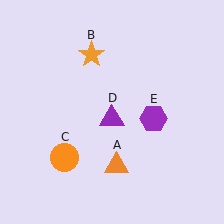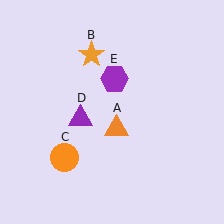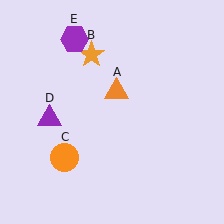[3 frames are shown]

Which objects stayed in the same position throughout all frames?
Orange star (object B) and orange circle (object C) remained stationary.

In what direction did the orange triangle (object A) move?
The orange triangle (object A) moved up.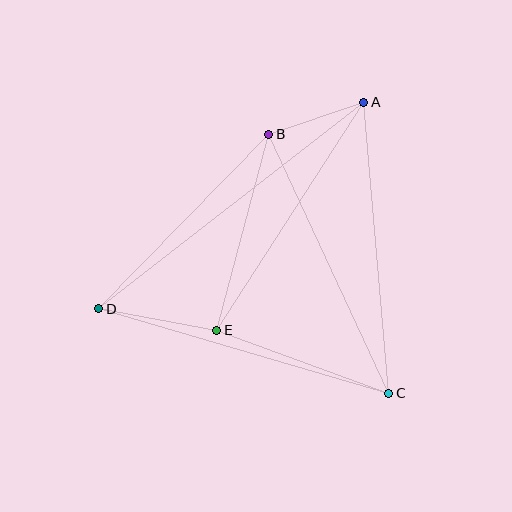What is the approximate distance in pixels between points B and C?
The distance between B and C is approximately 285 pixels.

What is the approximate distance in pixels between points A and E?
The distance between A and E is approximately 271 pixels.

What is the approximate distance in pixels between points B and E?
The distance between B and E is approximately 203 pixels.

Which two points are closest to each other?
Points A and B are closest to each other.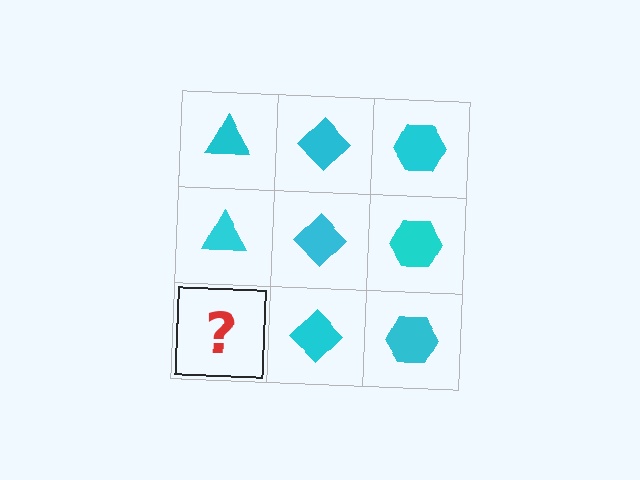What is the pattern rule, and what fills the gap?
The rule is that each column has a consistent shape. The gap should be filled with a cyan triangle.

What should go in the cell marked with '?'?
The missing cell should contain a cyan triangle.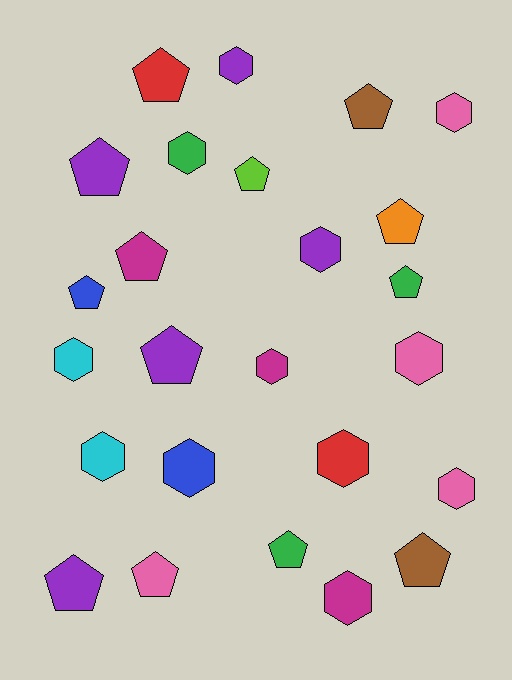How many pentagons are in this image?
There are 13 pentagons.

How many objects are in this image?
There are 25 objects.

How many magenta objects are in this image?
There are 3 magenta objects.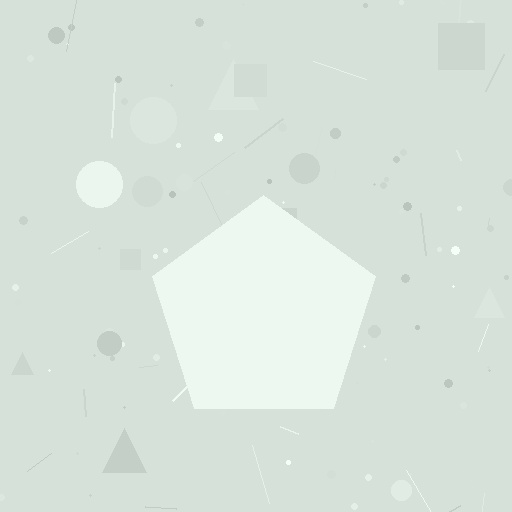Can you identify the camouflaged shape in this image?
The camouflaged shape is a pentagon.